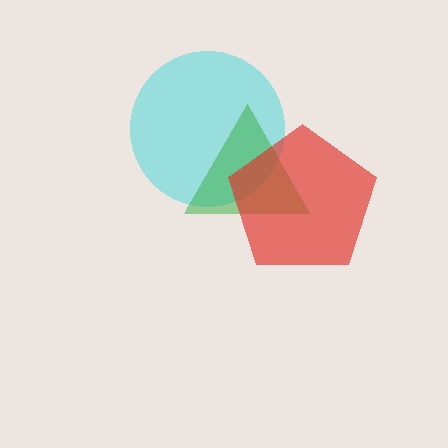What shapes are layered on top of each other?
The layered shapes are: a cyan circle, a green triangle, a red pentagon.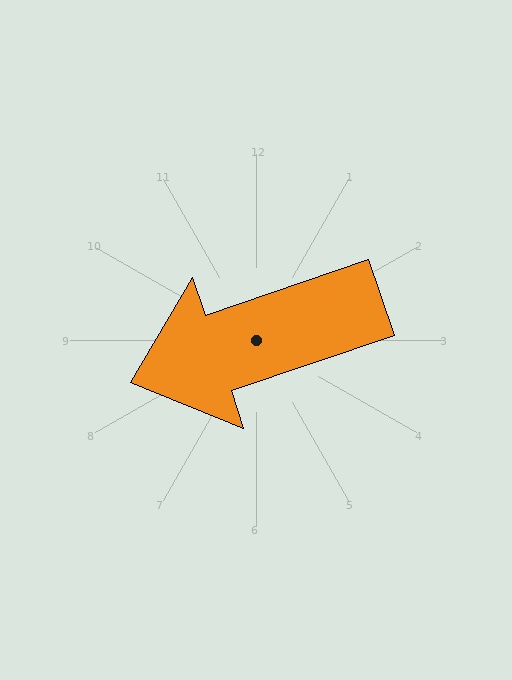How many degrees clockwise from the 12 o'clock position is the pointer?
Approximately 251 degrees.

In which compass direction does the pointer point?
West.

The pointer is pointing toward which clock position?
Roughly 8 o'clock.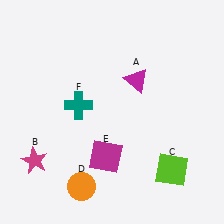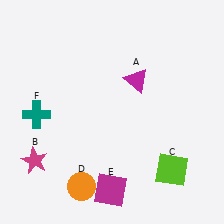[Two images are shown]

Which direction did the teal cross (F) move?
The teal cross (F) moved left.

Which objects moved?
The objects that moved are: the magenta square (E), the teal cross (F).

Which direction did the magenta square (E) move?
The magenta square (E) moved down.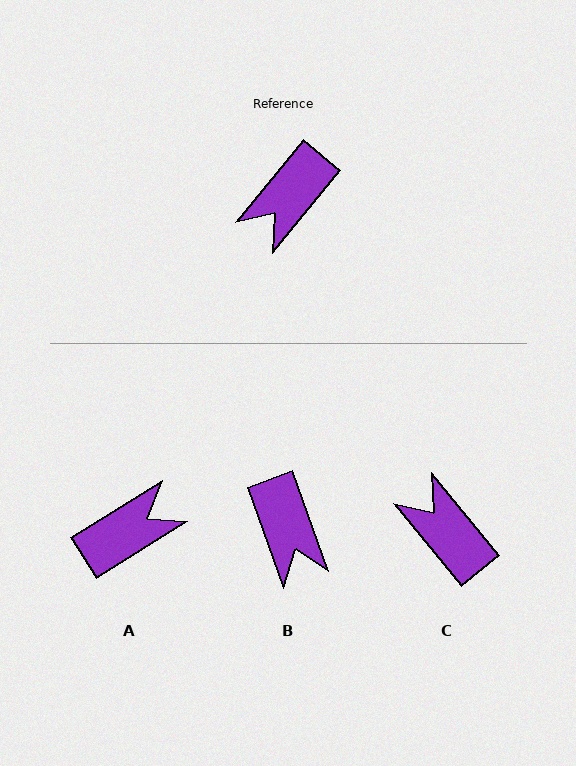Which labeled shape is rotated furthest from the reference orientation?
A, about 162 degrees away.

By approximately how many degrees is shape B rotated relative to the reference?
Approximately 60 degrees counter-clockwise.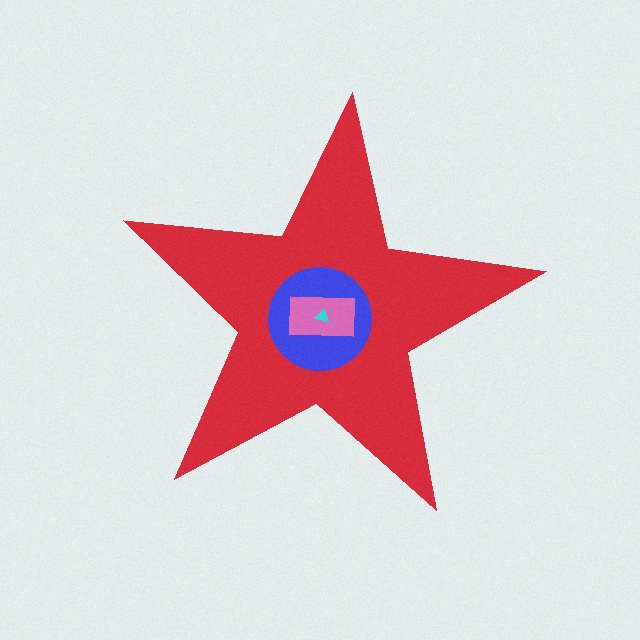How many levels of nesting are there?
4.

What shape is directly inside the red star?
The blue circle.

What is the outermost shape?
The red star.